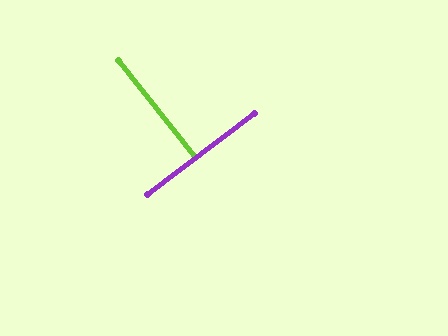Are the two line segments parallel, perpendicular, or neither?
Perpendicular — they meet at approximately 89°.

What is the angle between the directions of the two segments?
Approximately 89 degrees.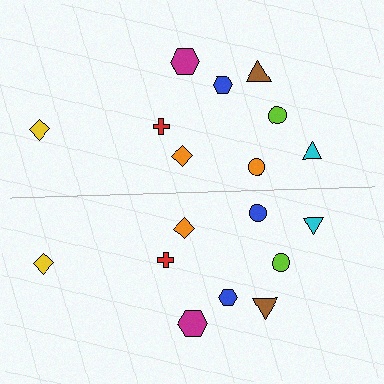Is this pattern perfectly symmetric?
No, the pattern is not perfectly symmetric. The blue circle on the bottom side breaks the symmetry — its mirror counterpart is orange.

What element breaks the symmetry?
The blue circle on the bottom side breaks the symmetry — its mirror counterpart is orange.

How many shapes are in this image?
There are 18 shapes in this image.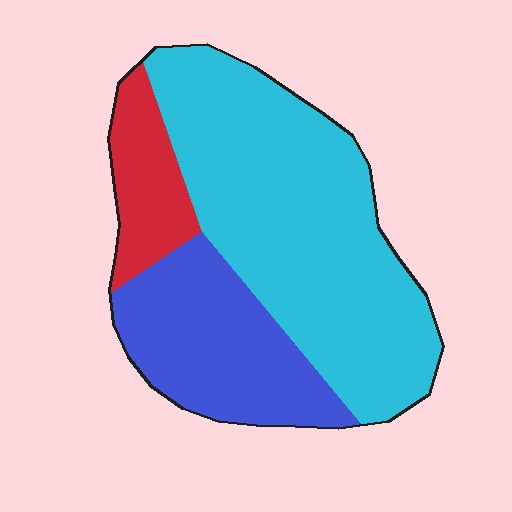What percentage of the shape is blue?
Blue covers around 30% of the shape.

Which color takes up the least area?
Red, at roughly 15%.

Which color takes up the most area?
Cyan, at roughly 60%.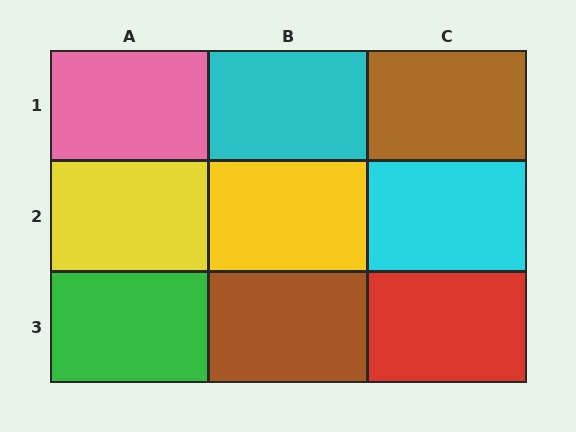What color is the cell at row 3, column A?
Green.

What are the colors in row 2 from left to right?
Yellow, yellow, cyan.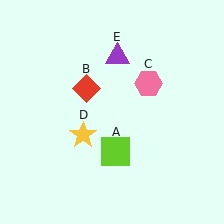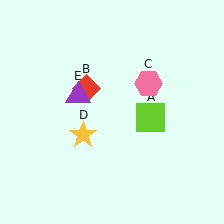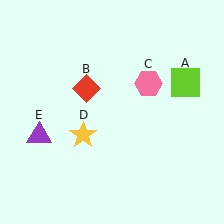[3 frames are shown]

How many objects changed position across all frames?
2 objects changed position: lime square (object A), purple triangle (object E).